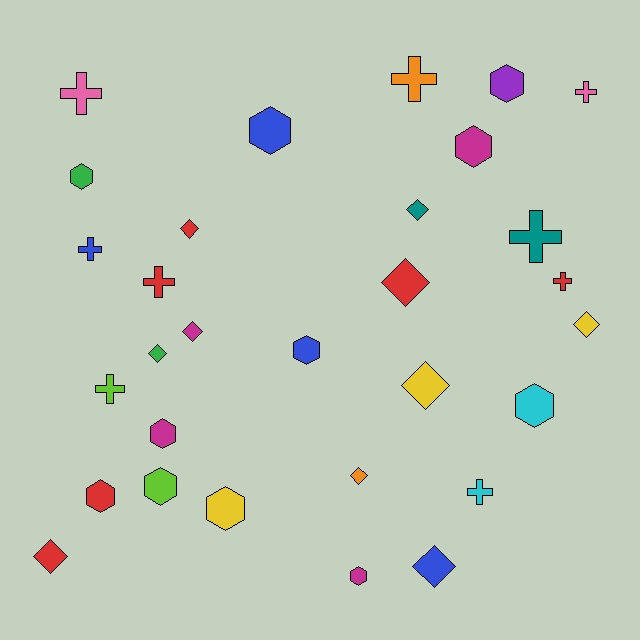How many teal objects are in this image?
There are 2 teal objects.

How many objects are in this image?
There are 30 objects.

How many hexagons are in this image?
There are 11 hexagons.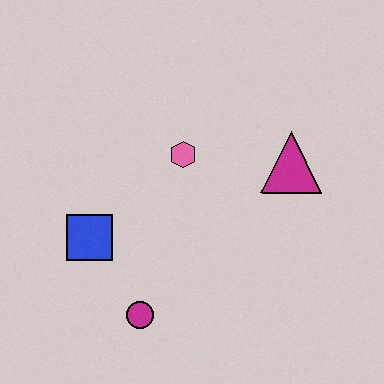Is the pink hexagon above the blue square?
Yes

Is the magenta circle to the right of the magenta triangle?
No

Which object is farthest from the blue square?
The magenta triangle is farthest from the blue square.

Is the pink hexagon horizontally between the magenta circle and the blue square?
No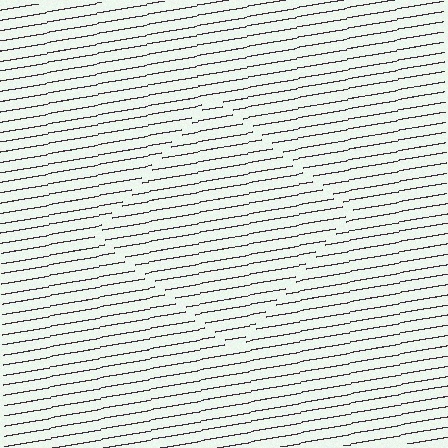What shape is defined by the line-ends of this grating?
An illusory square. The interior of the shape contains the same grating, shifted by half a period — the contour is defined by the phase discontinuity where line-ends from the inner and outer gratings abut.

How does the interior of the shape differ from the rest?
The interior of the shape contains the same grating, shifted by half a period — the contour is defined by the phase discontinuity where line-ends from the inner and outer gratings abut.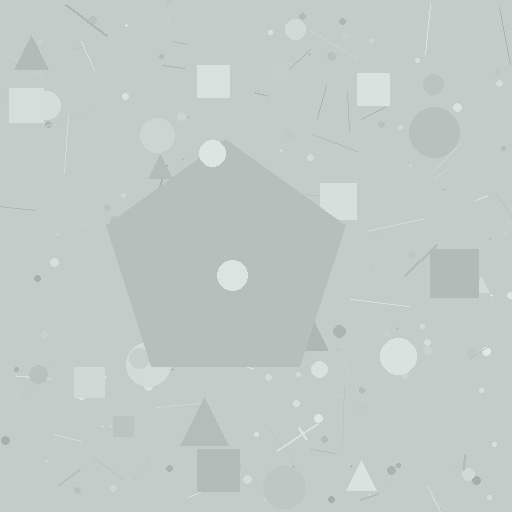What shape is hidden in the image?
A pentagon is hidden in the image.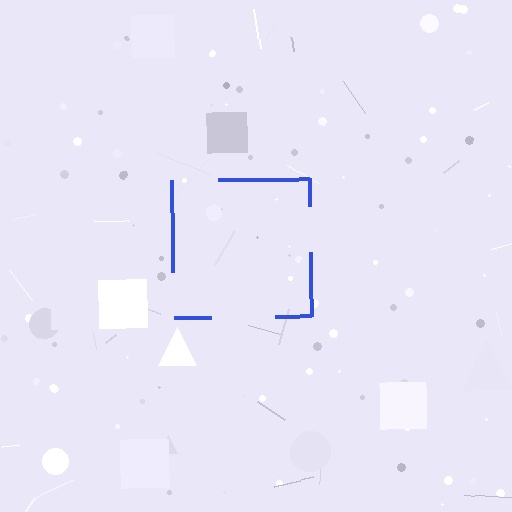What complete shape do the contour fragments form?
The contour fragments form a square.